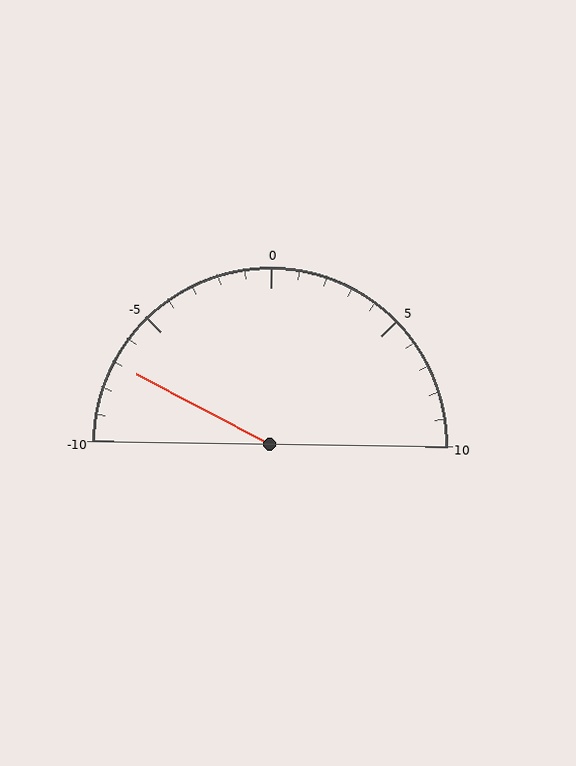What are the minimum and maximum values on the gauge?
The gauge ranges from -10 to 10.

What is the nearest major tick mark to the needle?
The nearest major tick mark is -5.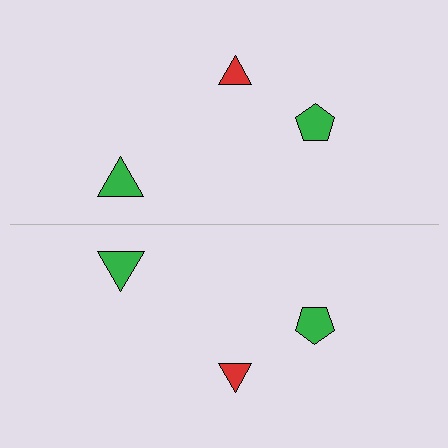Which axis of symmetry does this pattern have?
The pattern has a horizontal axis of symmetry running through the center of the image.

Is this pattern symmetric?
Yes, this pattern has bilateral (reflection) symmetry.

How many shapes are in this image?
There are 6 shapes in this image.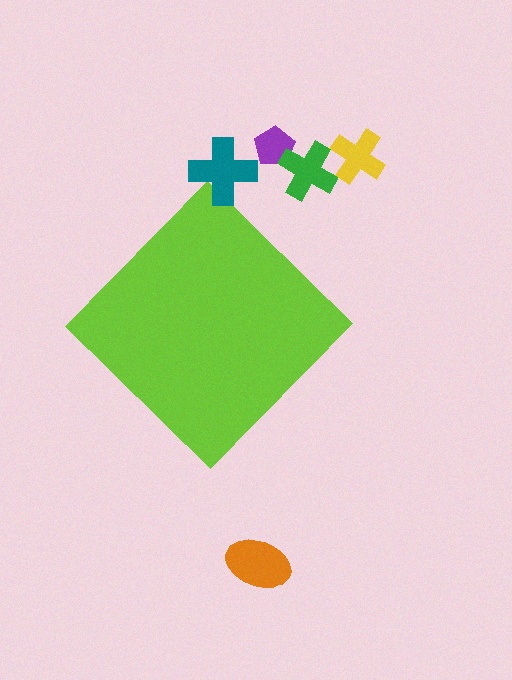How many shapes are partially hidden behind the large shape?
0 shapes are partially hidden.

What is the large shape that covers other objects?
A lime diamond.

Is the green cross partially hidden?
No, the green cross is fully visible.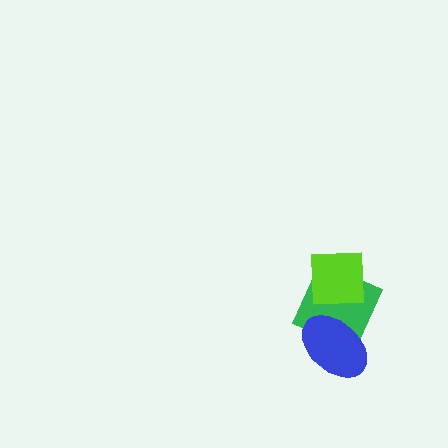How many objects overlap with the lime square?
1 object overlaps with the lime square.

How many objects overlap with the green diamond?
2 objects overlap with the green diamond.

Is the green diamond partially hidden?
Yes, it is partially covered by another shape.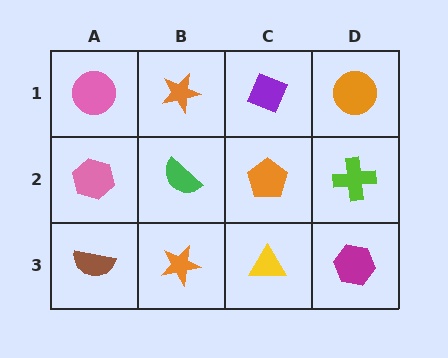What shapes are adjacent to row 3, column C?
An orange pentagon (row 2, column C), an orange star (row 3, column B), a magenta hexagon (row 3, column D).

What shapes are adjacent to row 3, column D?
A lime cross (row 2, column D), a yellow triangle (row 3, column C).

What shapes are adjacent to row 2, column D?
An orange circle (row 1, column D), a magenta hexagon (row 3, column D), an orange pentagon (row 2, column C).